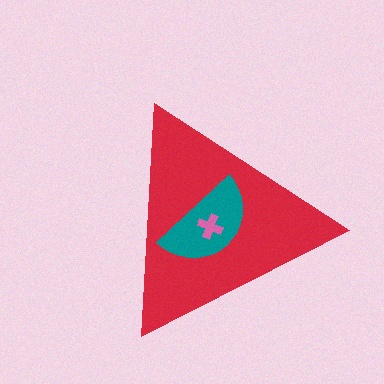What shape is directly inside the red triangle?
The teal semicircle.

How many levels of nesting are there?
3.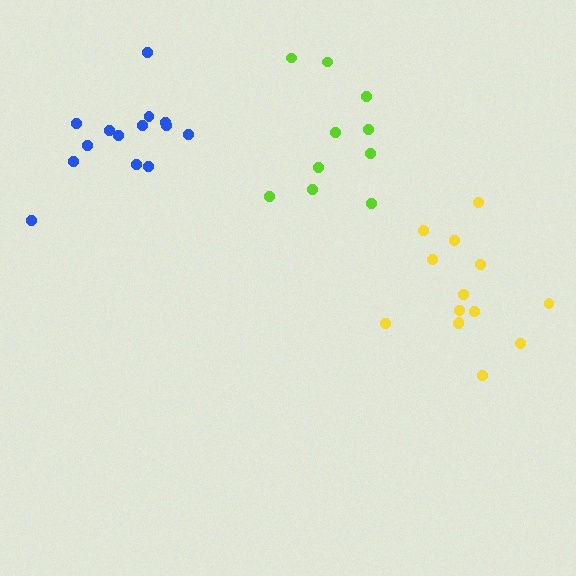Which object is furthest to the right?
The yellow cluster is rightmost.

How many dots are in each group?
Group 1: 10 dots, Group 2: 14 dots, Group 3: 14 dots (38 total).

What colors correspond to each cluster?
The clusters are colored: lime, yellow, blue.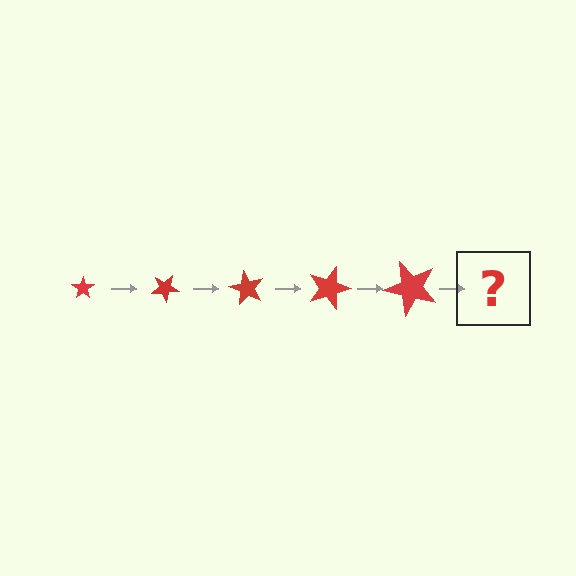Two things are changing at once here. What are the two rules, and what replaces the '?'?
The two rules are that the star grows larger each step and it rotates 30 degrees each step. The '?' should be a star, larger than the previous one and rotated 150 degrees from the start.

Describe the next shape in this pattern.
It should be a star, larger than the previous one and rotated 150 degrees from the start.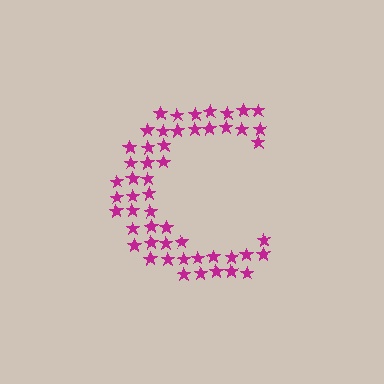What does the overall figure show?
The overall figure shows the letter C.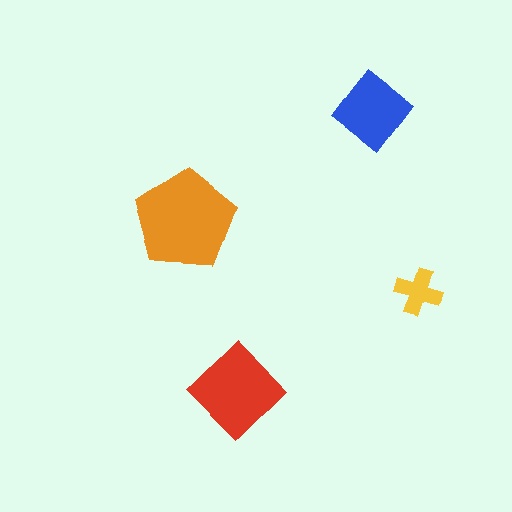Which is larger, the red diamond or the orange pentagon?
The orange pentagon.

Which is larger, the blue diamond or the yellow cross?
The blue diamond.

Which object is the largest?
The orange pentagon.